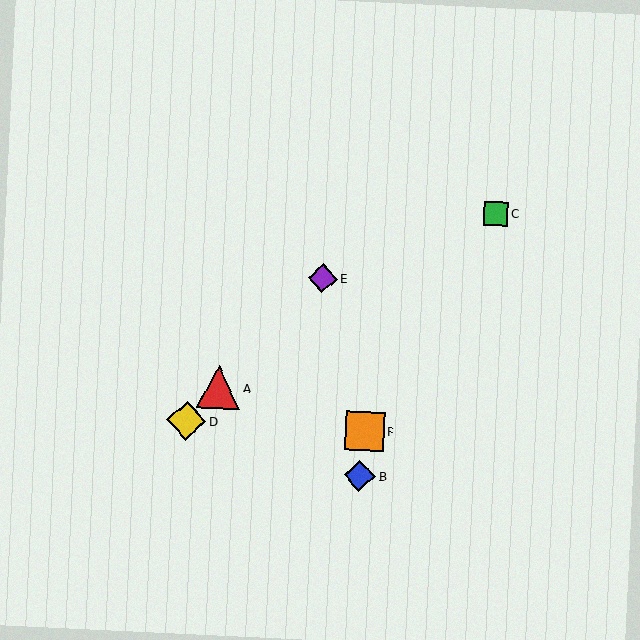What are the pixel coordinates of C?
Object C is at (496, 214).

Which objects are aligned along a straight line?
Objects A, D, E are aligned along a straight line.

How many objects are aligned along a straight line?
3 objects (A, D, E) are aligned along a straight line.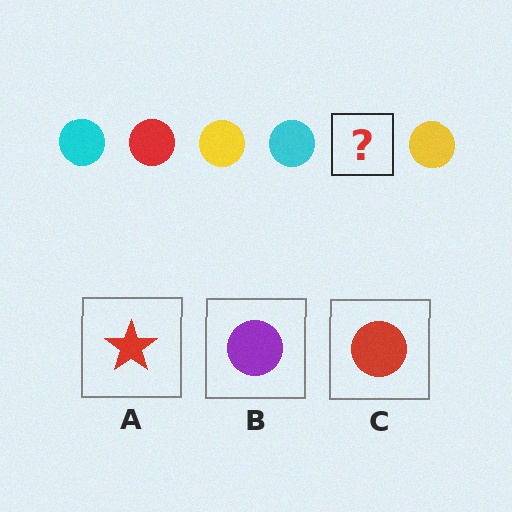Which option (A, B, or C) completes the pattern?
C.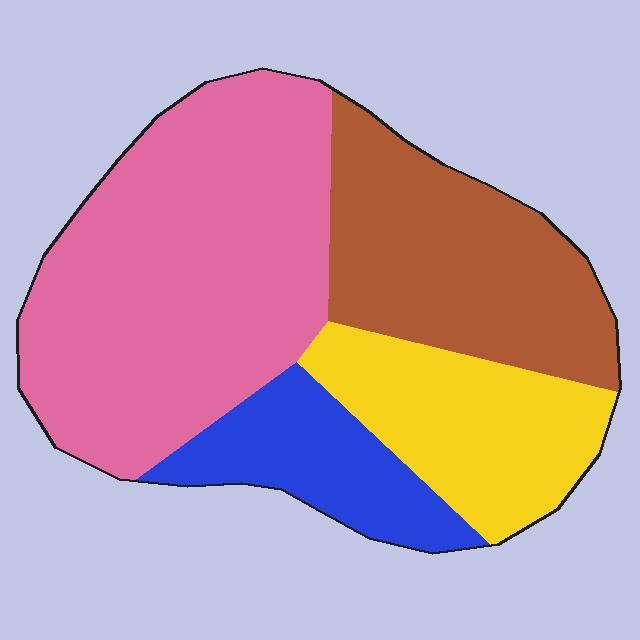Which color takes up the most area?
Pink, at roughly 45%.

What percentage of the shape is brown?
Brown takes up about one quarter (1/4) of the shape.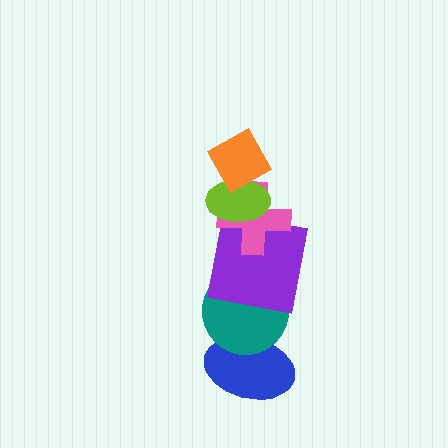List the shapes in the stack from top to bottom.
From top to bottom: the orange diamond, the lime ellipse, the pink cross, the purple square, the teal circle, the blue ellipse.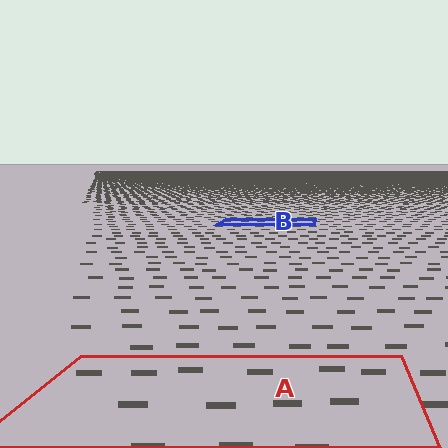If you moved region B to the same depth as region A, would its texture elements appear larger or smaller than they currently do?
They would appear larger. At a closer depth, the same texture elements are projected at a bigger on-screen size.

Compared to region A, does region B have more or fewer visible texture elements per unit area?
Region B has more texture elements per unit area — they are packed more densely because it is farther away.